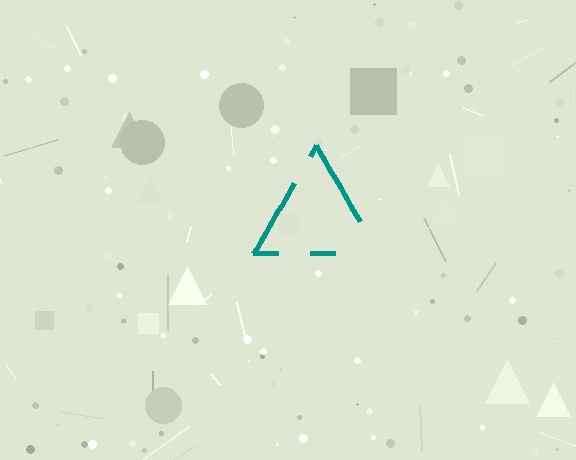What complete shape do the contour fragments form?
The contour fragments form a triangle.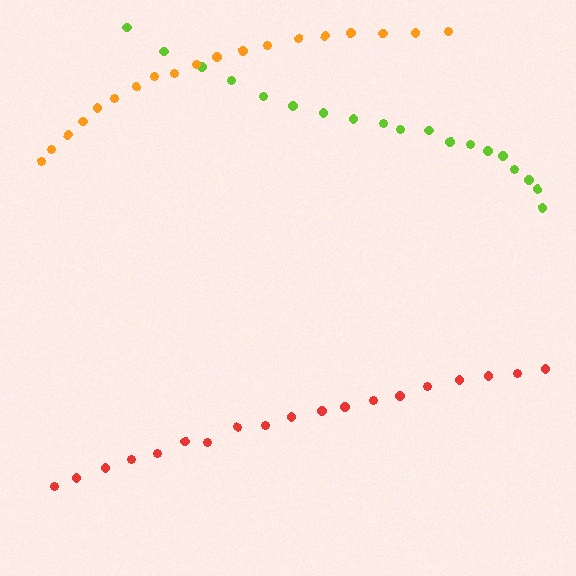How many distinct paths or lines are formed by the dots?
There are 3 distinct paths.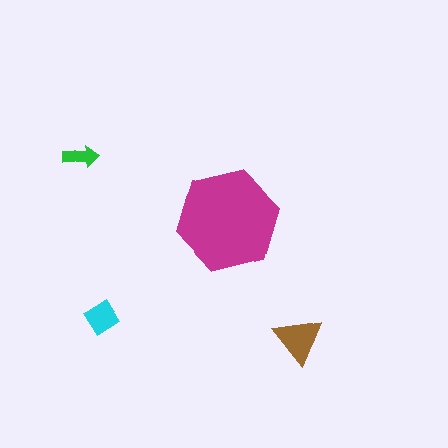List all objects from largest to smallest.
The magenta hexagon, the brown triangle, the cyan diamond, the green arrow.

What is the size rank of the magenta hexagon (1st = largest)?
1st.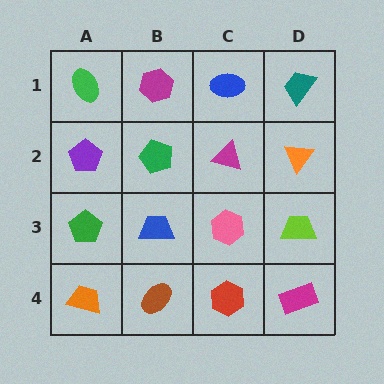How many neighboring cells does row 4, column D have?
2.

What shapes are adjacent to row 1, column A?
A purple pentagon (row 2, column A), a magenta hexagon (row 1, column B).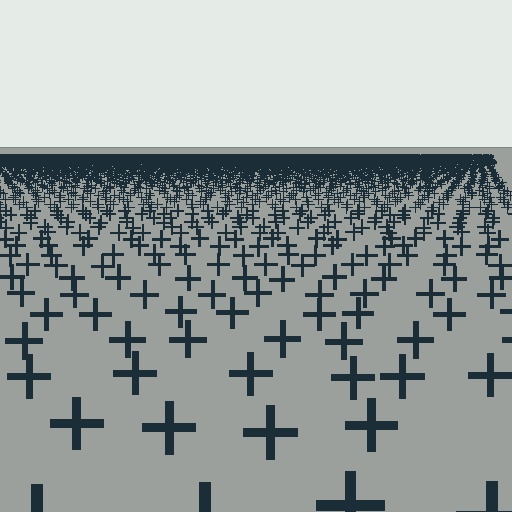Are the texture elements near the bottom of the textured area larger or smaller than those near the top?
Larger. Near the bottom, elements are closer to the viewer and appear at a bigger on-screen size.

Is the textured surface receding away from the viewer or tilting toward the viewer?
The surface is receding away from the viewer. Texture elements get smaller and denser toward the top.